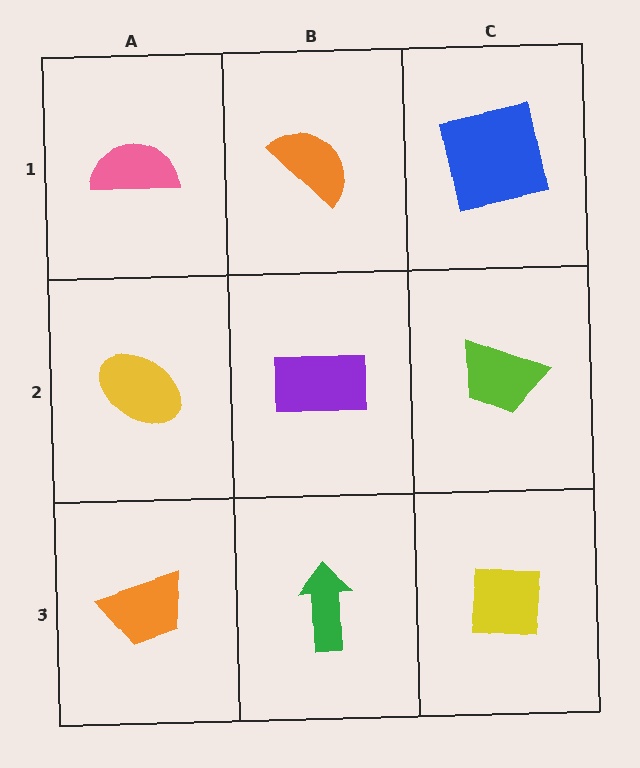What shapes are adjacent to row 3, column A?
A yellow ellipse (row 2, column A), a green arrow (row 3, column B).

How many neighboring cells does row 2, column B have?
4.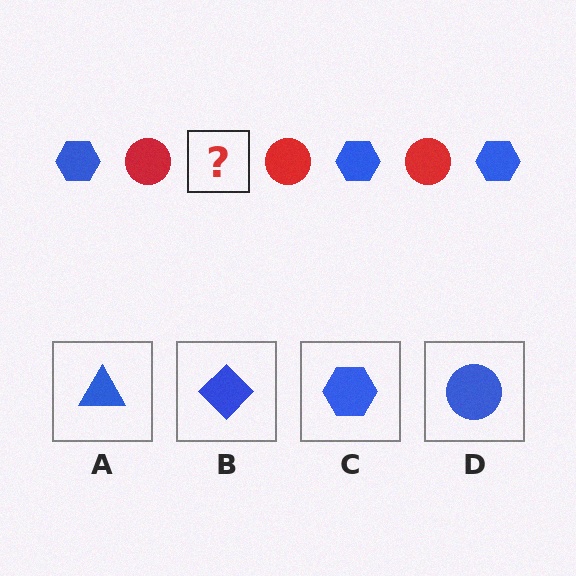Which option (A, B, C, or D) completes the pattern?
C.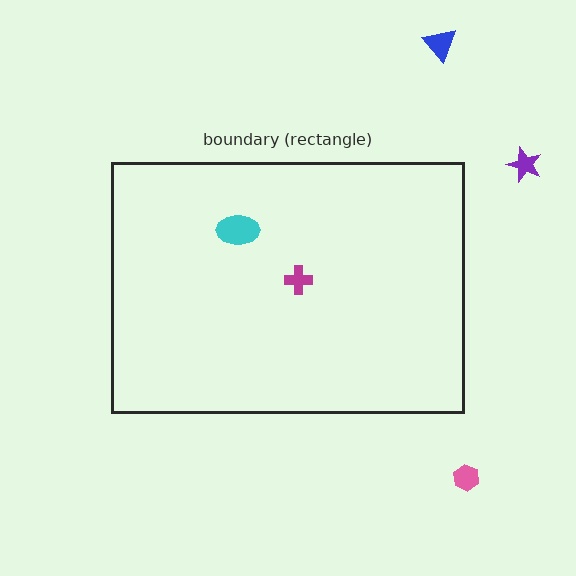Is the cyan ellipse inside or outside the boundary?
Inside.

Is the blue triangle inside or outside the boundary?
Outside.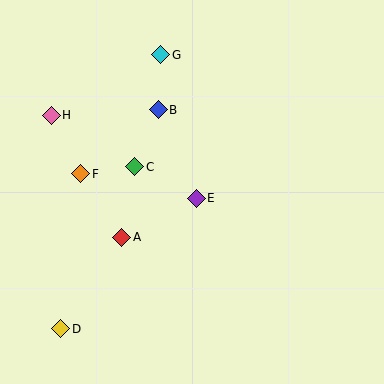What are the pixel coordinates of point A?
Point A is at (122, 237).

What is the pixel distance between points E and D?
The distance between E and D is 188 pixels.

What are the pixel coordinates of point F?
Point F is at (81, 174).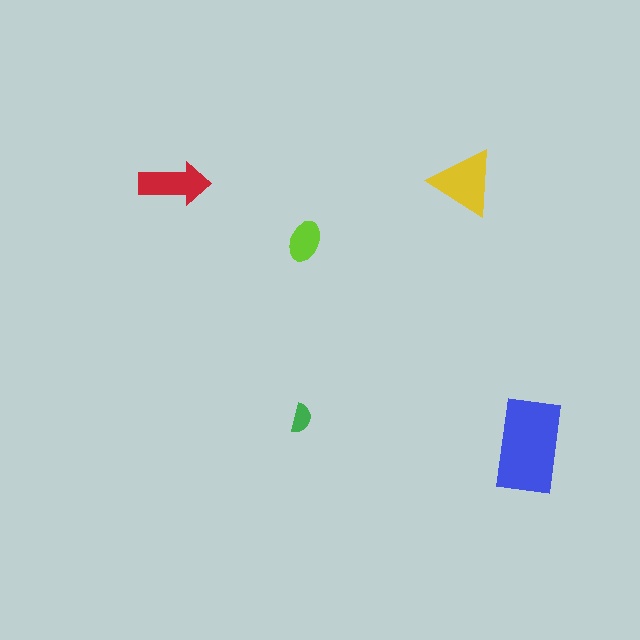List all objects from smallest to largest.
The green semicircle, the lime ellipse, the red arrow, the yellow triangle, the blue rectangle.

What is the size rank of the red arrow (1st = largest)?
3rd.